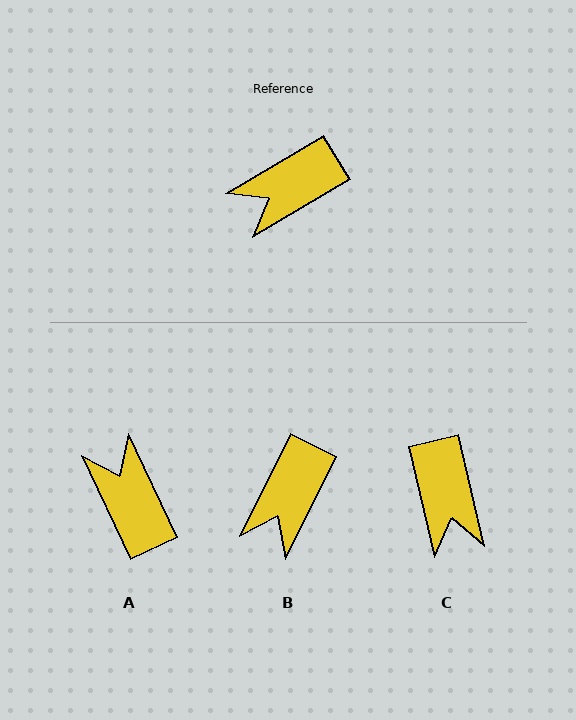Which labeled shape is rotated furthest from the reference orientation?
A, about 95 degrees away.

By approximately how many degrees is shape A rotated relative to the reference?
Approximately 95 degrees clockwise.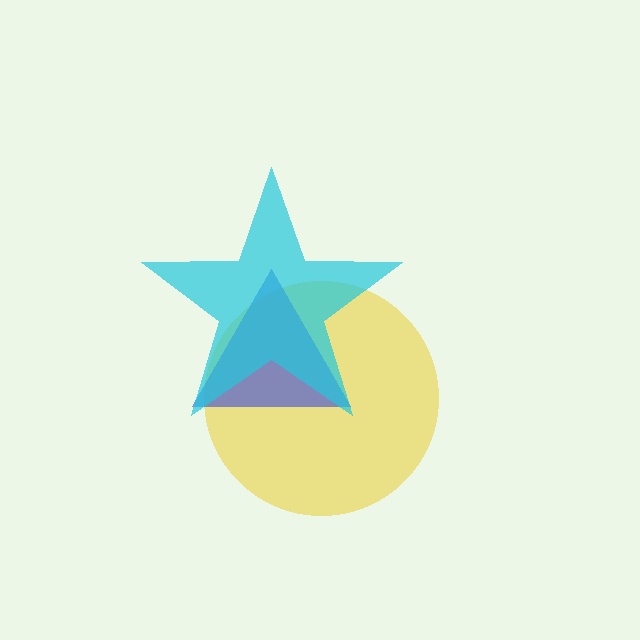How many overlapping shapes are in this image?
There are 3 overlapping shapes in the image.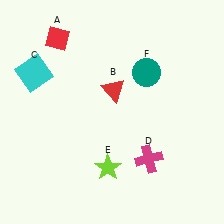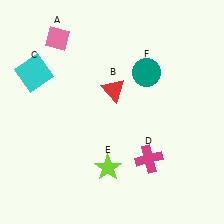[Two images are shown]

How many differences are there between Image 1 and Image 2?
There is 1 difference between the two images.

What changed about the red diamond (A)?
In Image 1, A is red. In Image 2, it changed to pink.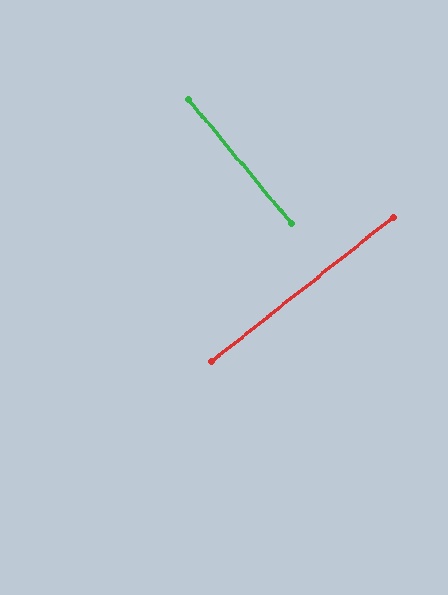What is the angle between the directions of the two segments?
Approximately 89 degrees.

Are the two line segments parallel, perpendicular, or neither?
Perpendicular — they meet at approximately 89°.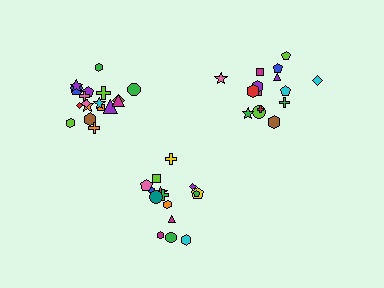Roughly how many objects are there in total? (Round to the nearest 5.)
Roughly 50 objects in total.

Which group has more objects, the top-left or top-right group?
The top-left group.